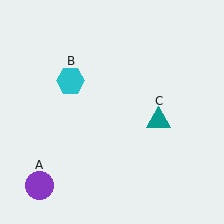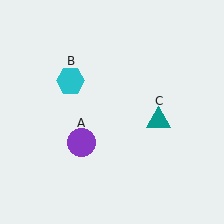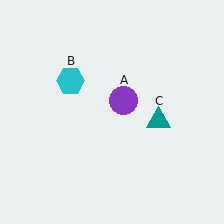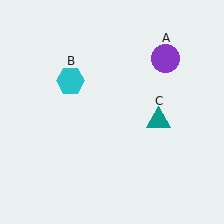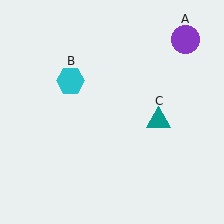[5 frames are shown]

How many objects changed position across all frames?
1 object changed position: purple circle (object A).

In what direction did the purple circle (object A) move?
The purple circle (object A) moved up and to the right.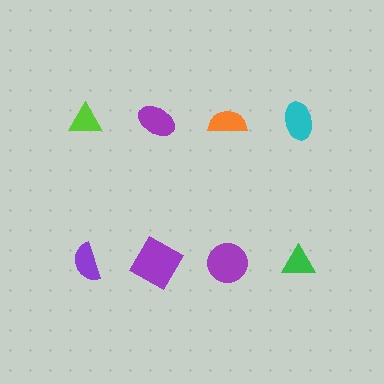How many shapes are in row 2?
4 shapes.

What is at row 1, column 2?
A purple ellipse.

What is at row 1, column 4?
A cyan ellipse.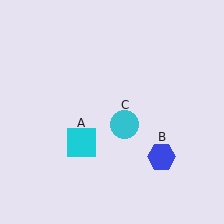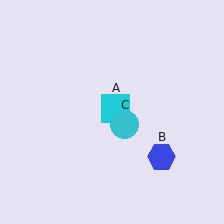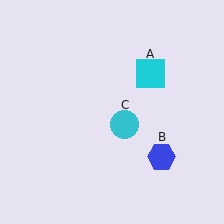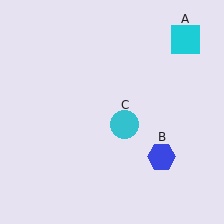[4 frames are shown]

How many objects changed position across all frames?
1 object changed position: cyan square (object A).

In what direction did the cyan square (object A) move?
The cyan square (object A) moved up and to the right.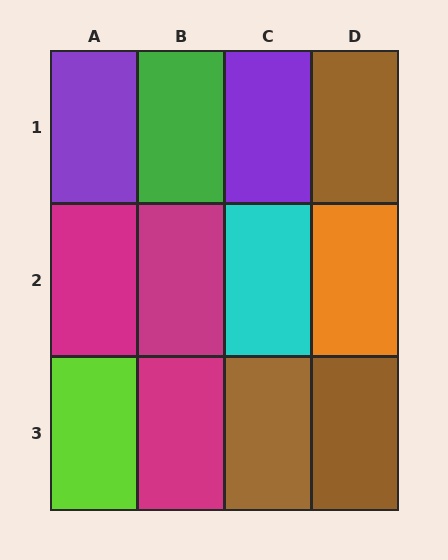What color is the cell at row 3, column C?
Brown.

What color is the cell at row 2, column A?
Magenta.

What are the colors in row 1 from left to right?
Purple, green, purple, brown.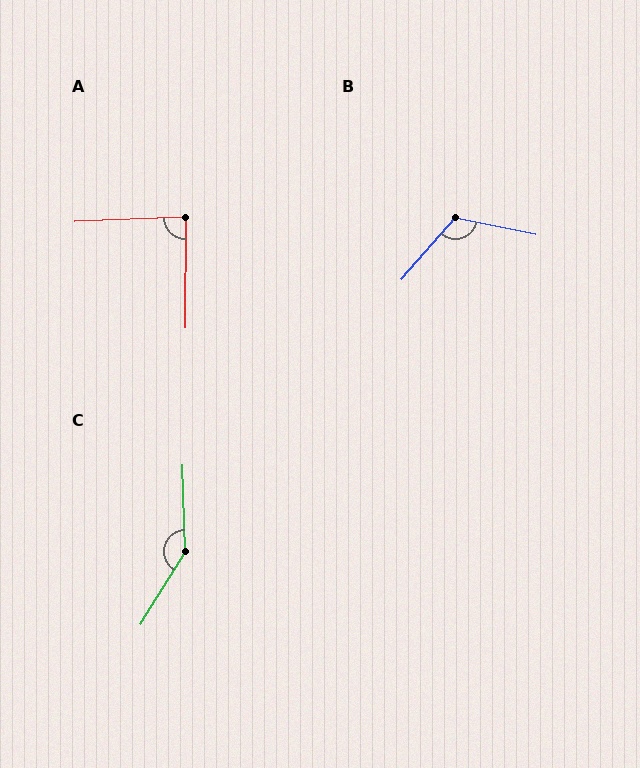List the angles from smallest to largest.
A (88°), B (119°), C (147°).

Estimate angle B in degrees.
Approximately 119 degrees.